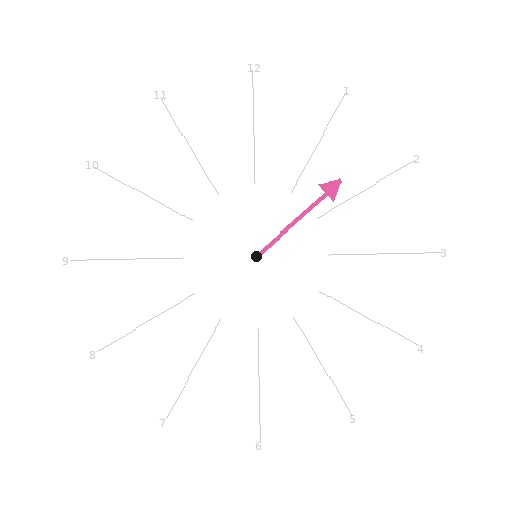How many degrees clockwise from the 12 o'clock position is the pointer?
Approximately 49 degrees.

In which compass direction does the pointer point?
Northeast.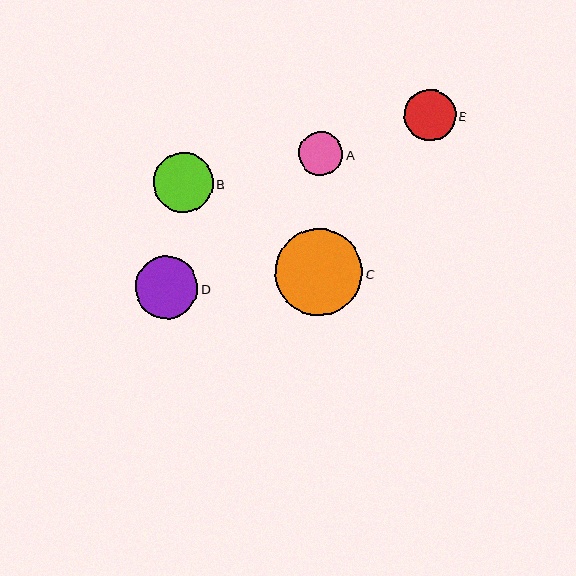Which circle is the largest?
Circle C is the largest with a size of approximately 87 pixels.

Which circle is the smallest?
Circle A is the smallest with a size of approximately 44 pixels.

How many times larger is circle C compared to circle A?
Circle C is approximately 2.0 times the size of circle A.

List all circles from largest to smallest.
From largest to smallest: C, D, B, E, A.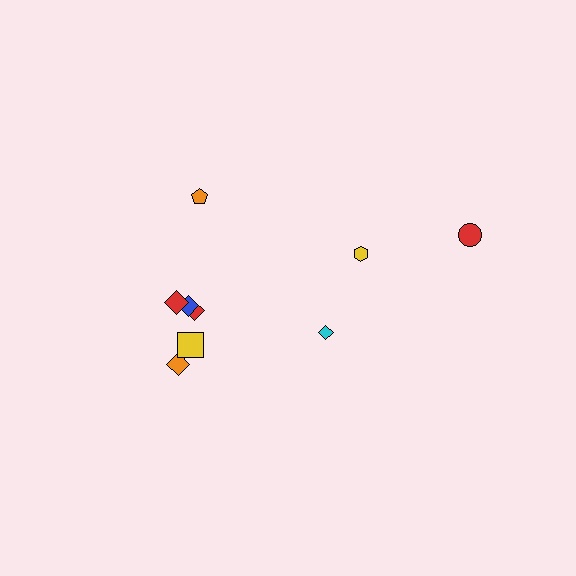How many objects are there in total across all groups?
There are 9 objects.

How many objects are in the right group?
There are 3 objects.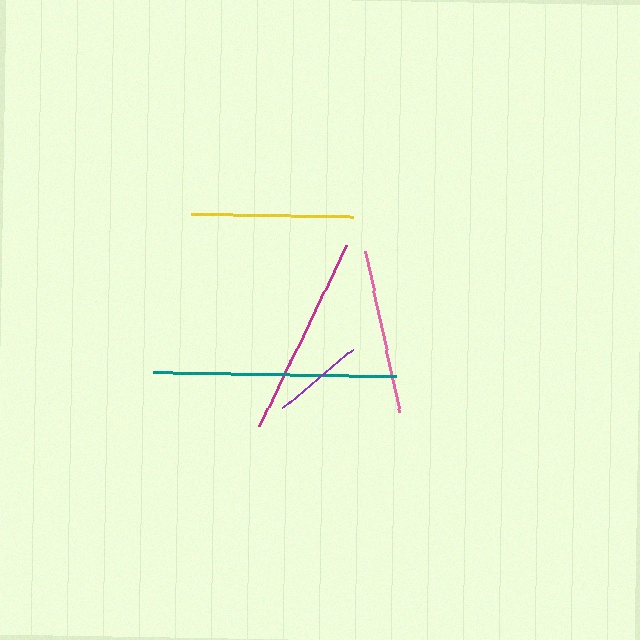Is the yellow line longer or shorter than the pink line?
The pink line is longer than the yellow line.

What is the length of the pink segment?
The pink segment is approximately 165 pixels long.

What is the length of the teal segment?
The teal segment is approximately 242 pixels long.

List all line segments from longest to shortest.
From longest to shortest: teal, magenta, pink, yellow, purple.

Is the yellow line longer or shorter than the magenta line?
The magenta line is longer than the yellow line.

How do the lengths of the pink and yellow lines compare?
The pink and yellow lines are approximately the same length.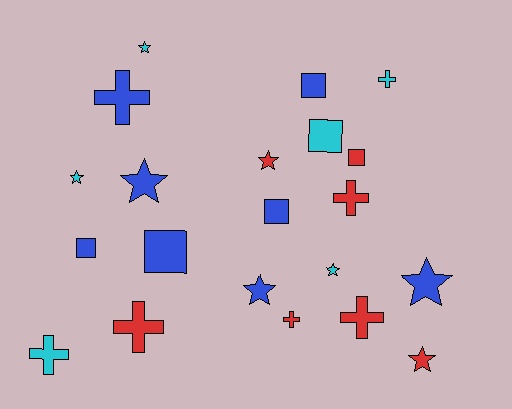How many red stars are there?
There are 2 red stars.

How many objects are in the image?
There are 21 objects.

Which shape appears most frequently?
Star, with 8 objects.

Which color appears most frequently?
Blue, with 8 objects.